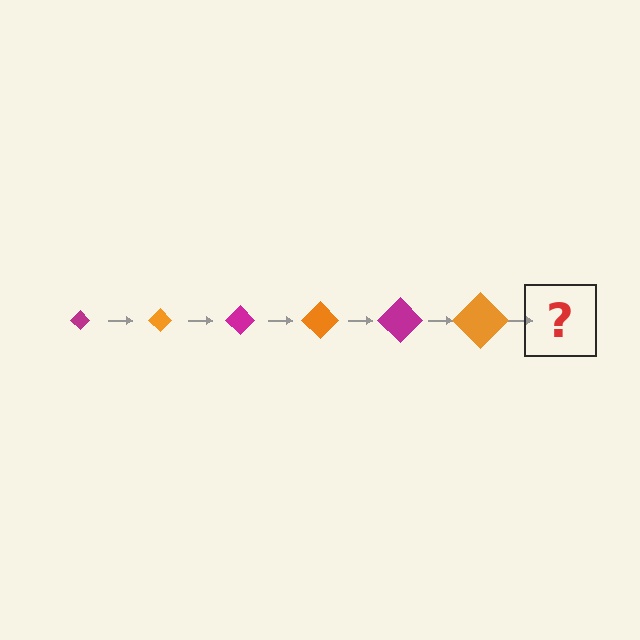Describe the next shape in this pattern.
It should be a magenta diamond, larger than the previous one.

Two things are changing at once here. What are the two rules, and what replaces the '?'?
The two rules are that the diamond grows larger each step and the color cycles through magenta and orange. The '?' should be a magenta diamond, larger than the previous one.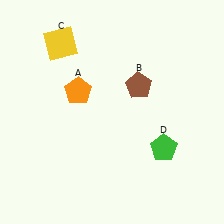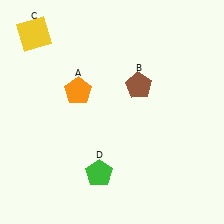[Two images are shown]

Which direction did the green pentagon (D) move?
The green pentagon (D) moved left.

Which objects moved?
The objects that moved are: the yellow square (C), the green pentagon (D).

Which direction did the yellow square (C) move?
The yellow square (C) moved left.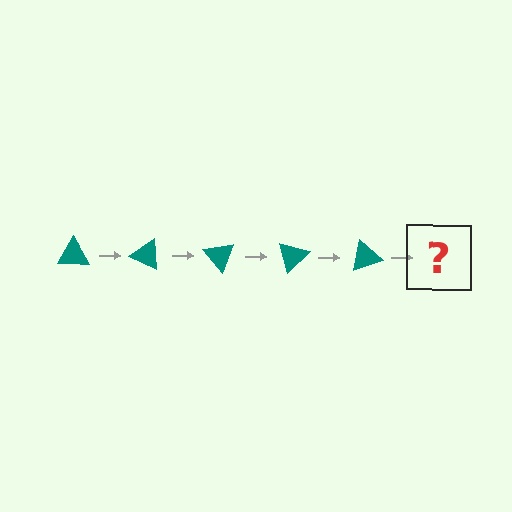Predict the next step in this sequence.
The next step is a teal triangle rotated 125 degrees.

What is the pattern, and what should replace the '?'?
The pattern is that the triangle rotates 25 degrees each step. The '?' should be a teal triangle rotated 125 degrees.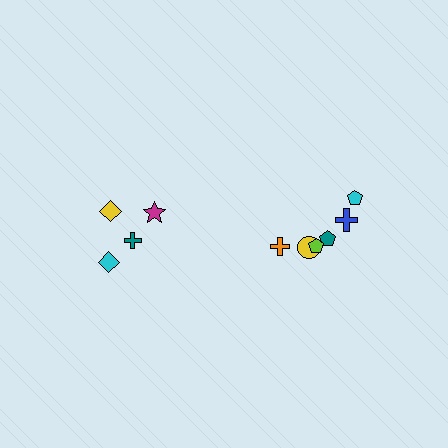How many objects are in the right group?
There are 6 objects.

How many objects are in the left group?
There are 4 objects.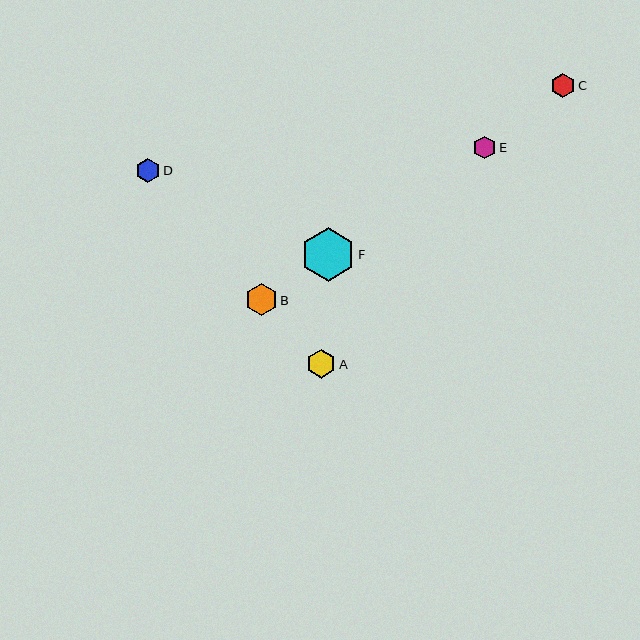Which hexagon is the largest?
Hexagon F is the largest with a size of approximately 53 pixels.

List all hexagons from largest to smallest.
From largest to smallest: F, B, A, D, C, E.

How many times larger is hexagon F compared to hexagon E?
Hexagon F is approximately 2.4 times the size of hexagon E.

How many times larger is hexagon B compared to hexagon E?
Hexagon B is approximately 1.4 times the size of hexagon E.